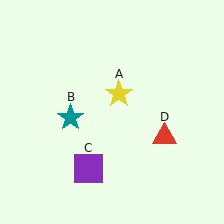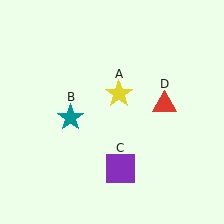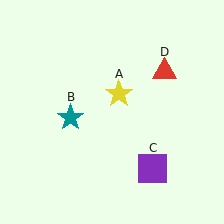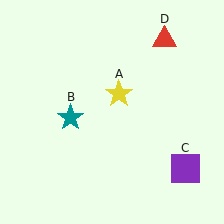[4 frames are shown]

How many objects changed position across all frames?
2 objects changed position: purple square (object C), red triangle (object D).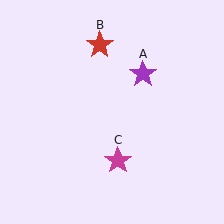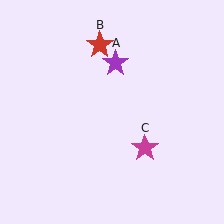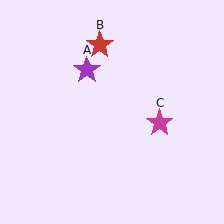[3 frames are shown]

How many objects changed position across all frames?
2 objects changed position: purple star (object A), magenta star (object C).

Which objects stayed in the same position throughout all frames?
Red star (object B) remained stationary.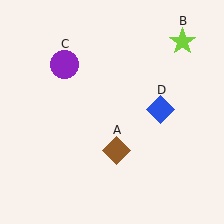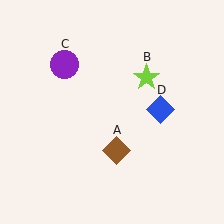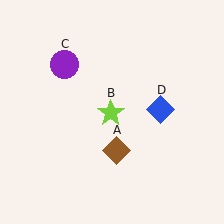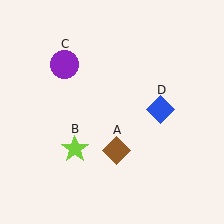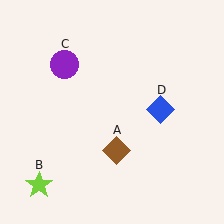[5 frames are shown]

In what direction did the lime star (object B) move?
The lime star (object B) moved down and to the left.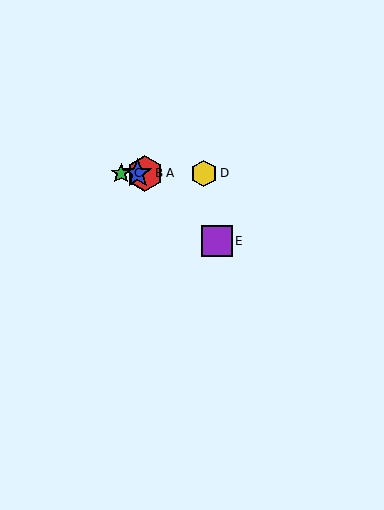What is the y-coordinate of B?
Object B is at y≈173.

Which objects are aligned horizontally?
Objects A, B, C, D are aligned horizontally.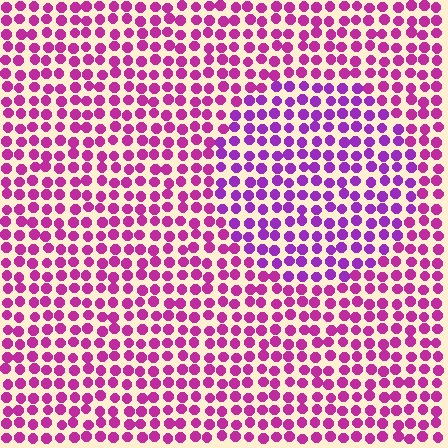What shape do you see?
I see a circle.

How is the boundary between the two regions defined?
The boundary is defined purely by a slight shift in hue (about 28 degrees). Spacing, size, and orientation are identical on both sides.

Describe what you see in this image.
The image is filled with small magenta elements in a uniform arrangement. A circle-shaped region is visible where the elements are tinted to a slightly different hue, forming a subtle color boundary.